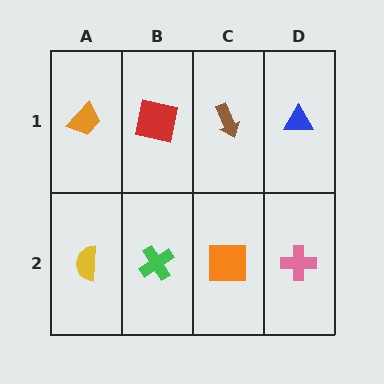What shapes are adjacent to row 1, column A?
A yellow semicircle (row 2, column A), a red square (row 1, column B).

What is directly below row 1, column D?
A pink cross.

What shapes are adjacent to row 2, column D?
A blue triangle (row 1, column D), an orange square (row 2, column C).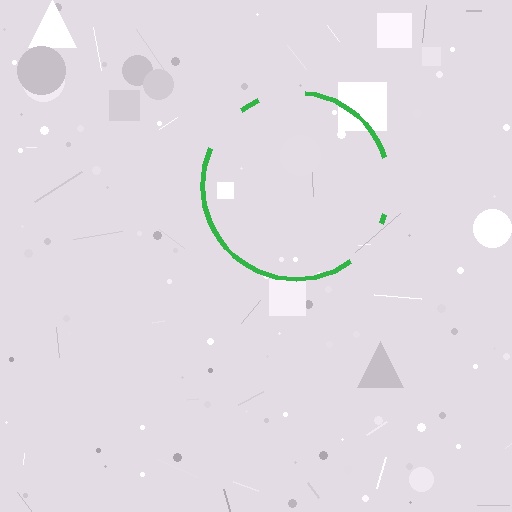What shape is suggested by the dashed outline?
The dashed outline suggests a circle.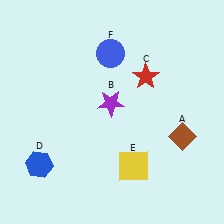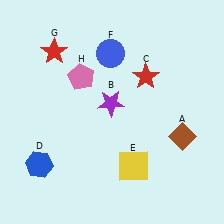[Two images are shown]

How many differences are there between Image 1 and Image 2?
There are 2 differences between the two images.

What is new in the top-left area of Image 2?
A red star (G) was added in the top-left area of Image 2.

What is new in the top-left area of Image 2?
A pink pentagon (H) was added in the top-left area of Image 2.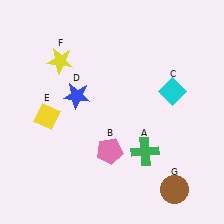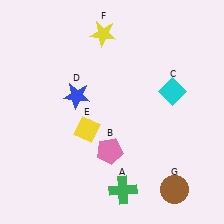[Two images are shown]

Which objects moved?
The objects that moved are: the green cross (A), the yellow diamond (E), the yellow star (F).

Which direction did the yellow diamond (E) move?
The yellow diamond (E) moved right.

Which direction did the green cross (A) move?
The green cross (A) moved down.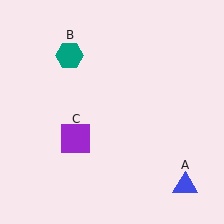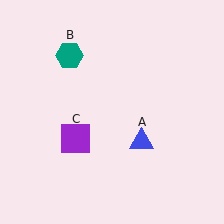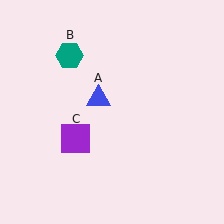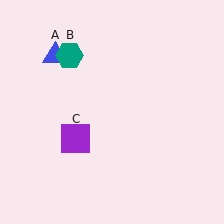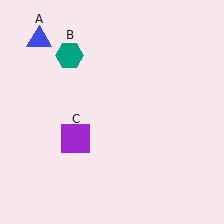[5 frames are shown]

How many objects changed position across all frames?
1 object changed position: blue triangle (object A).